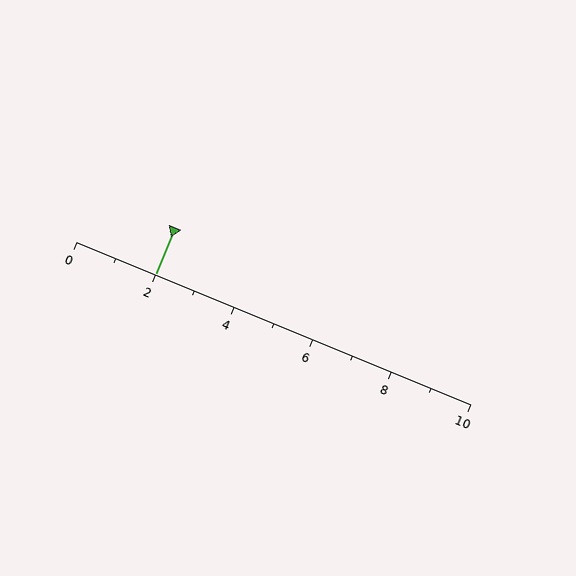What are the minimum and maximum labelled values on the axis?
The axis runs from 0 to 10.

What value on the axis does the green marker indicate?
The marker indicates approximately 2.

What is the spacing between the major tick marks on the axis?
The major ticks are spaced 2 apart.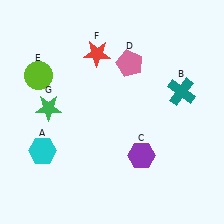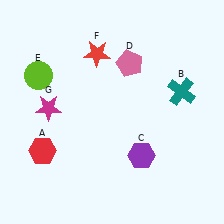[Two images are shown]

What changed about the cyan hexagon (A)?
In Image 1, A is cyan. In Image 2, it changed to red.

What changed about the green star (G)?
In Image 1, G is green. In Image 2, it changed to magenta.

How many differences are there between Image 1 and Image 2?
There are 2 differences between the two images.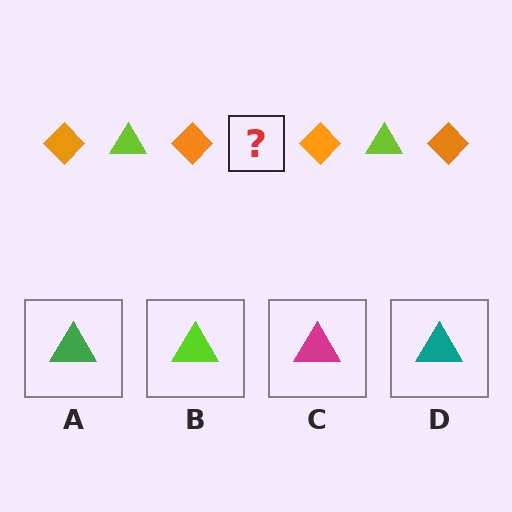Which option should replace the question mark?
Option B.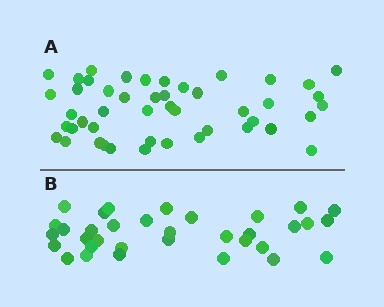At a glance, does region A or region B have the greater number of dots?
Region A (the top region) has more dots.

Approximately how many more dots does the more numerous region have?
Region A has approximately 15 more dots than region B.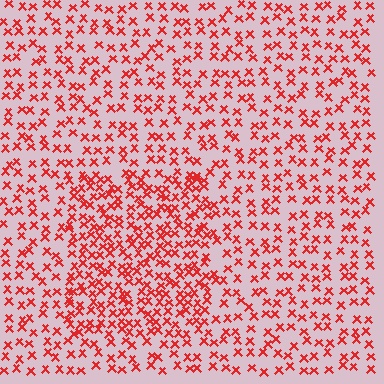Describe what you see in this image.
The image contains small red elements arranged at two different densities. A rectangle-shaped region is visible where the elements are more densely packed than the surrounding area.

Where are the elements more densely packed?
The elements are more densely packed inside the rectangle boundary.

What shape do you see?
I see a rectangle.